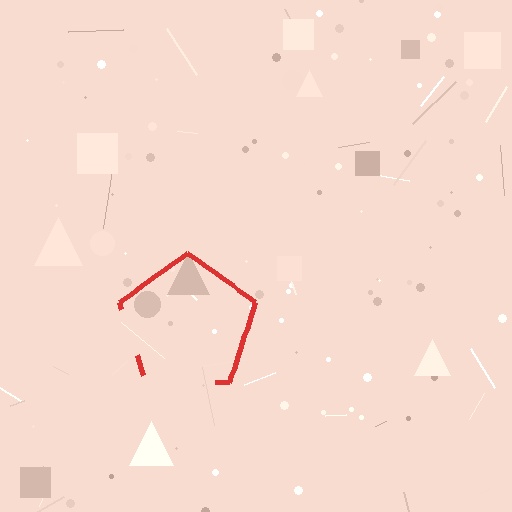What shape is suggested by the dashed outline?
The dashed outline suggests a pentagon.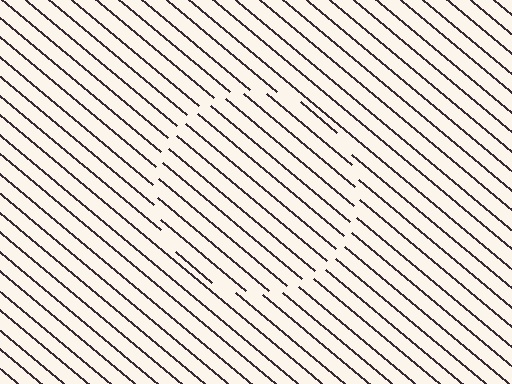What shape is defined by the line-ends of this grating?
An illusory circle. The interior of the shape contains the same grating, shifted by half a period — the contour is defined by the phase discontinuity where line-ends from the inner and outer gratings abut.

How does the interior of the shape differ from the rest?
The interior of the shape contains the same grating, shifted by half a period — the contour is defined by the phase discontinuity where line-ends from the inner and outer gratings abut.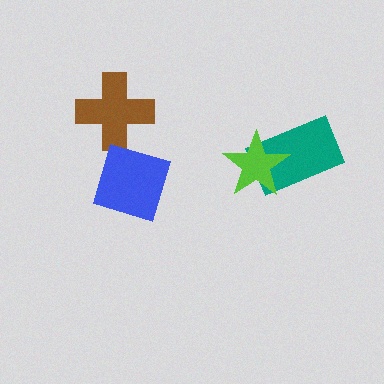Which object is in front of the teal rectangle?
The lime star is in front of the teal rectangle.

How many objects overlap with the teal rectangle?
1 object overlaps with the teal rectangle.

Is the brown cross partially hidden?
No, no other shape covers it.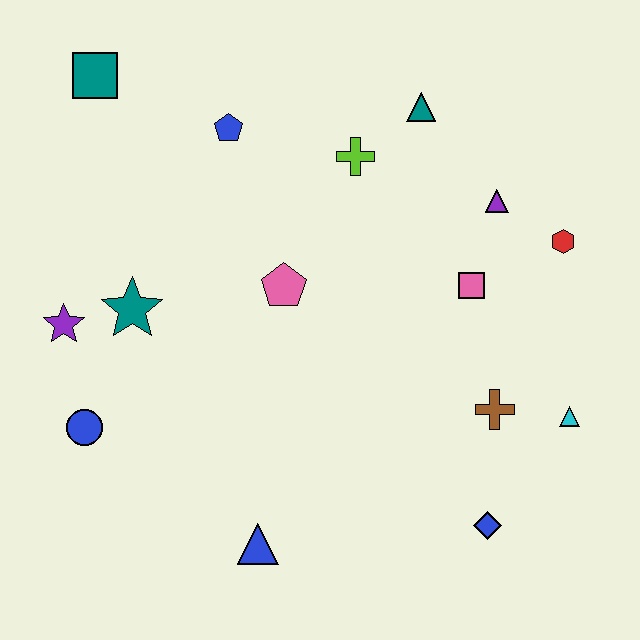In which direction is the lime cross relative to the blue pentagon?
The lime cross is to the right of the blue pentagon.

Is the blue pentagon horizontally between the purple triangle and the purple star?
Yes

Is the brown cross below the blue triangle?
No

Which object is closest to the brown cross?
The cyan triangle is closest to the brown cross.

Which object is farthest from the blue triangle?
The teal square is farthest from the blue triangle.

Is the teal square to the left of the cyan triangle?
Yes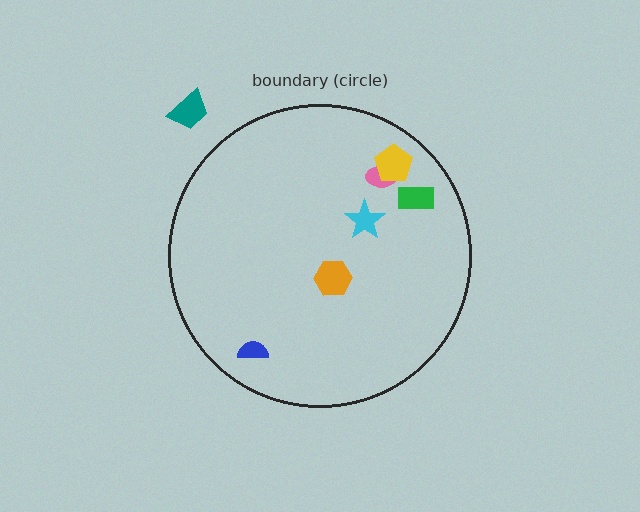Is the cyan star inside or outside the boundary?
Inside.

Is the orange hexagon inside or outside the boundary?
Inside.